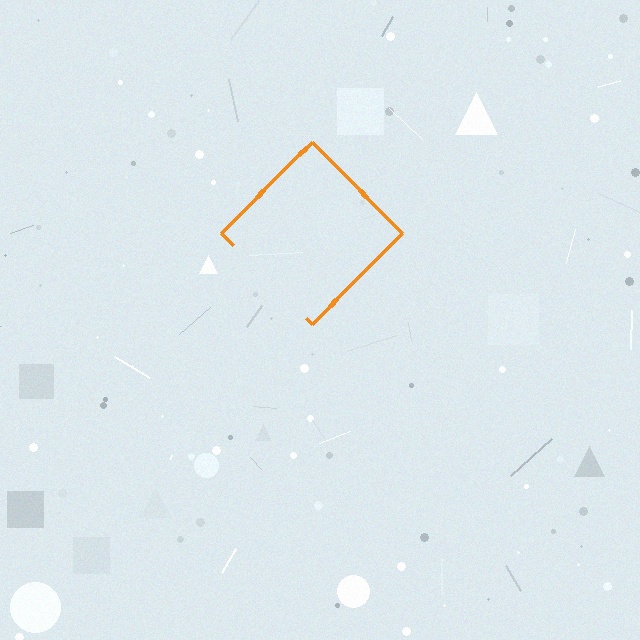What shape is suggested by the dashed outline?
The dashed outline suggests a diamond.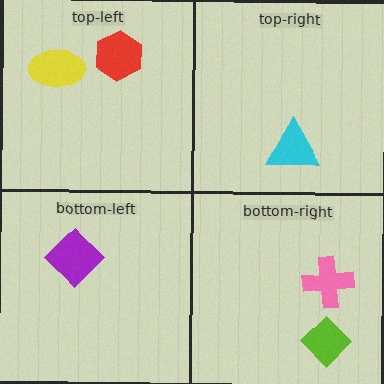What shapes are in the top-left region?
The red hexagon, the yellow ellipse.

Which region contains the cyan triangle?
The top-right region.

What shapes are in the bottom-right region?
The lime diamond, the pink cross.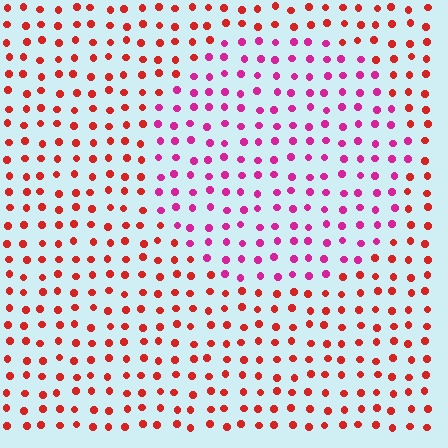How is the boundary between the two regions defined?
The boundary is defined purely by a slight shift in hue (about 41 degrees). Spacing, size, and orientation are identical on both sides.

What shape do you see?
I see a circle.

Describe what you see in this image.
The image is filled with small red elements in a uniform arrangement. A circle-shaped region is visible where the elements are tinted to a slightly different hue, forming a subtle color boundary.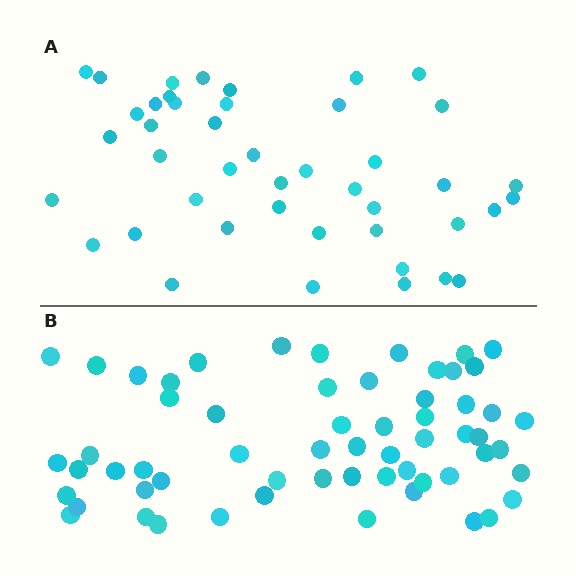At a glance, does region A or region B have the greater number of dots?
Region B (the bottom region) has more dots.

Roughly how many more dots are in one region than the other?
Region B has approximately 15 more dots than region A.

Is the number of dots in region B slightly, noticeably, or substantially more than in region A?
Region B has noticeably more, but not dramatically so. The ratio is roughly 1.4 to 1.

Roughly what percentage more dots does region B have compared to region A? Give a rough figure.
About 35% more.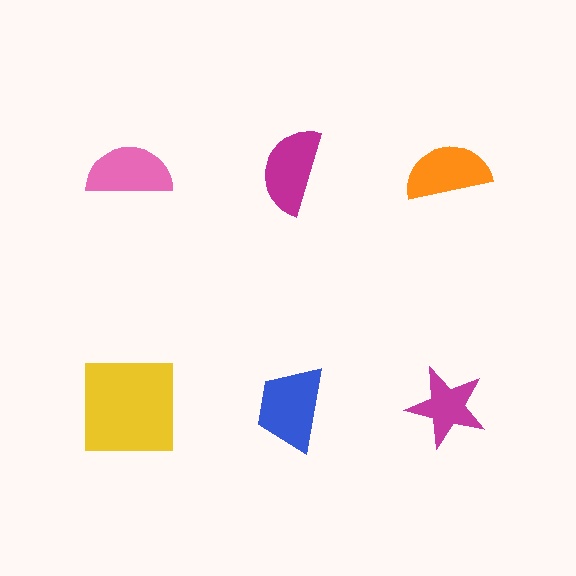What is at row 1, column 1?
A pink semicircle.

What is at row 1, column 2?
A magenta semicircle.